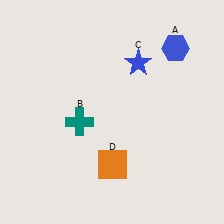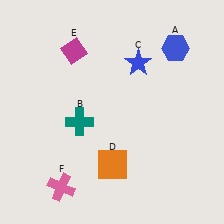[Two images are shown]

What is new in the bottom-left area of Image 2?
A pink cross (F) was added in the bottom-left area of Image 2.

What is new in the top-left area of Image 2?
A magenta diamond (E) was added in the top-left area of Image 2.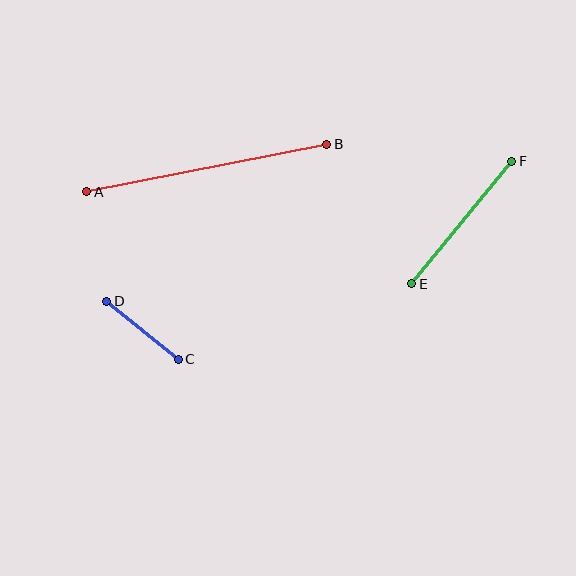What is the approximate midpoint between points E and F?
The midpoint is at approximately (462, 223) pixels.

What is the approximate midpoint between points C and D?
The midpoint is at approximately (142, 330) pixels.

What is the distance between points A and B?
The distance is approximately 245 pixels.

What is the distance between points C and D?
The distance is approximately 92 pixels.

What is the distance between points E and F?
The distance is approximately 158 pixels.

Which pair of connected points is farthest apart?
Points A and B are farthest apart.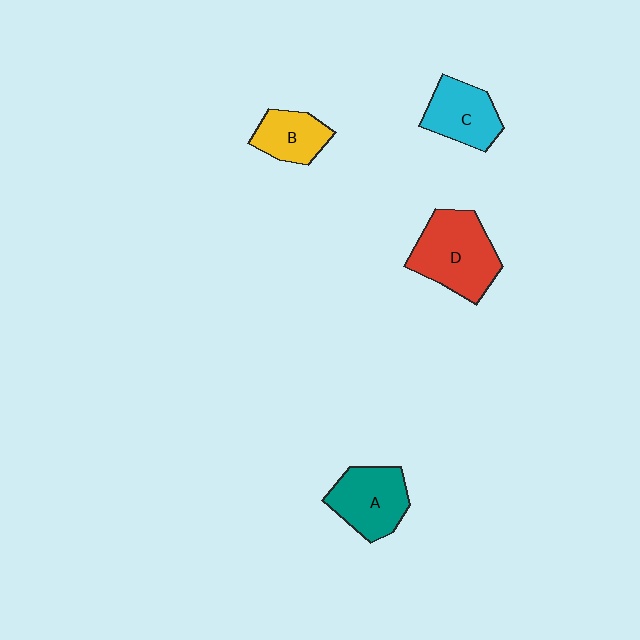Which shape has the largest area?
Shape D (red).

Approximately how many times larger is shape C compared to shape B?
Approximately 1.2 times.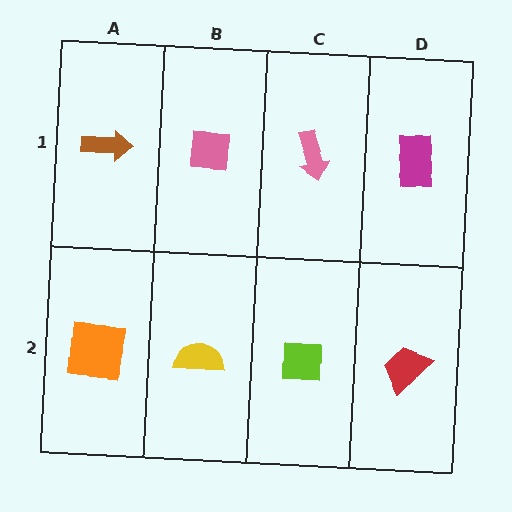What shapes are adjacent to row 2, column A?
A brown arrow (row 1, column A), a yellow semicircle (row 2, column B).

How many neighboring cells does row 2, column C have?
3.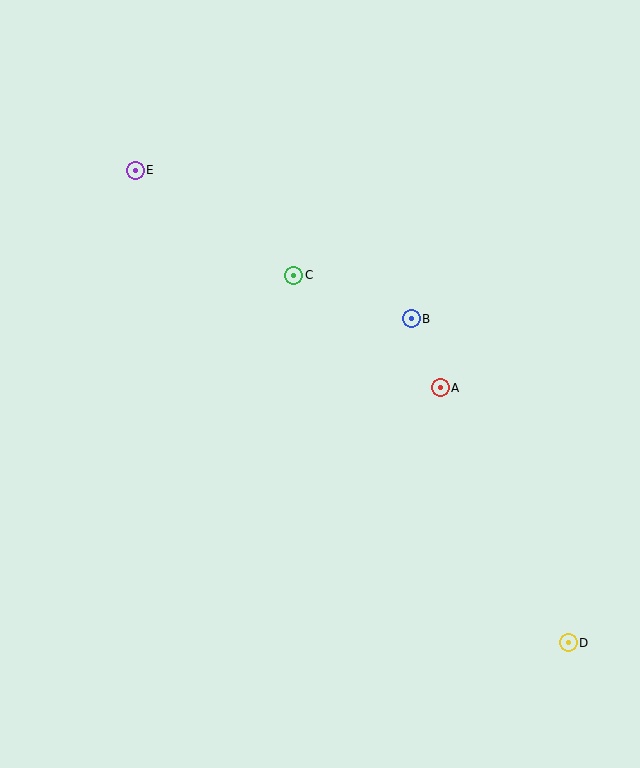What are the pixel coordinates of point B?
Point B is at (411, 319).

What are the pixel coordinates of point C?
Point C is at (294, 275).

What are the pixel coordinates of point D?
Point D is at (568, 643).